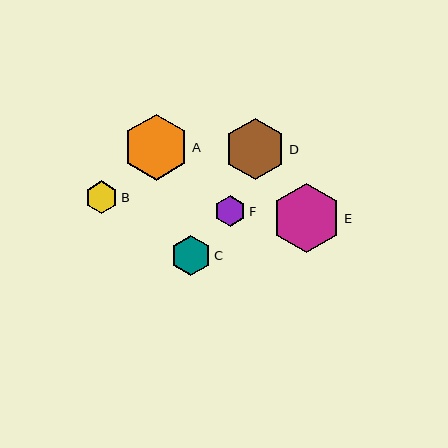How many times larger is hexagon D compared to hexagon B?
Hexagon D is approximately 1.8 times the size of hexagon B.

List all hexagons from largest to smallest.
From largest to smallest: E, A, D, C, B, F.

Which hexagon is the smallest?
Hexagon F is the smallest with a size of approximately 31 pixels.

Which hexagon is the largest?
Hexagon E is the largest with a size of approximately 69 pixels.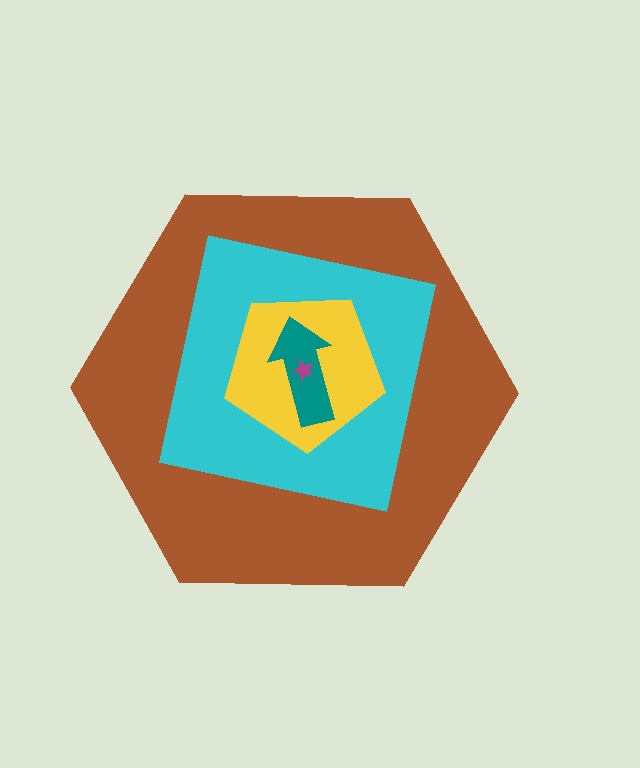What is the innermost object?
The magenta star.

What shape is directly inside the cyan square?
The yellow pentagon.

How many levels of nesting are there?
5.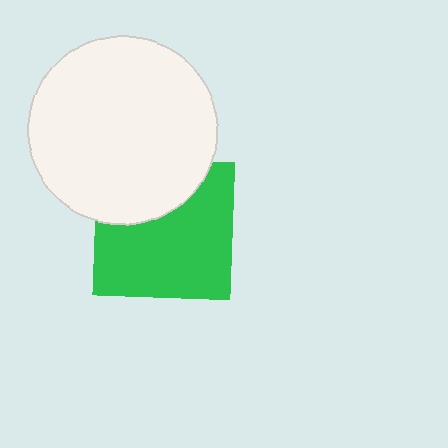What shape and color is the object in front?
The object in front is a white circle.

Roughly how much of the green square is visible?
Most of it is visible (roughly 68%).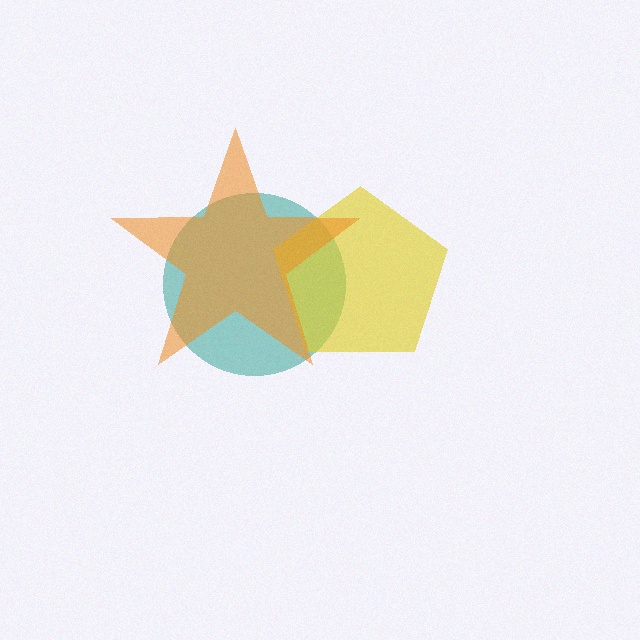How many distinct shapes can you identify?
There are 3 distinct shapes: a teal circle, a yellow pentagon, an orange star.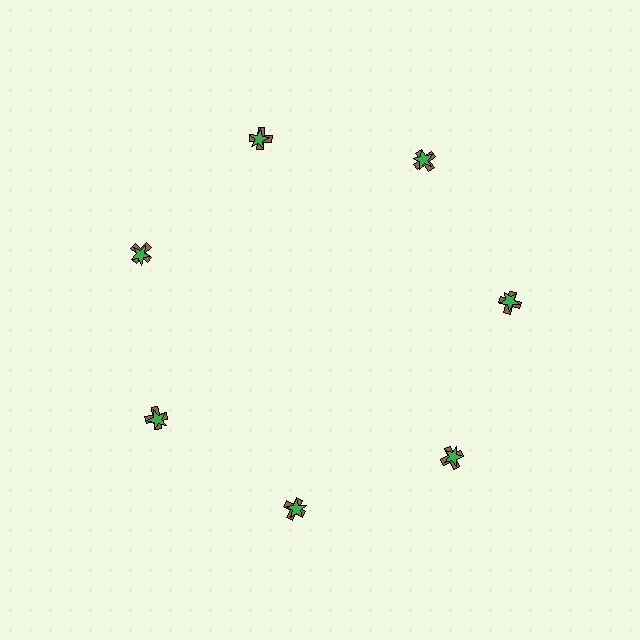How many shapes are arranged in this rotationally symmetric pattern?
There are 14 shapes, arranged in 7 groups of 2.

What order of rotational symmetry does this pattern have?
This pattern has 7-fold rotational symmetry.